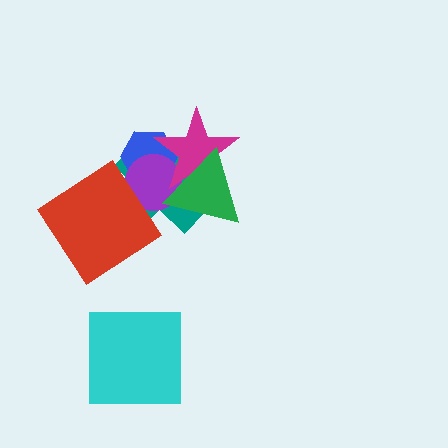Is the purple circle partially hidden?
Yes, it is partially covered by another shape.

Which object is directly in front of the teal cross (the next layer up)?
The blue hexagon is directly in front of the teal cross.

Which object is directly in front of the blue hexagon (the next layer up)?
The purple circle is directly in front of the blue hexagon.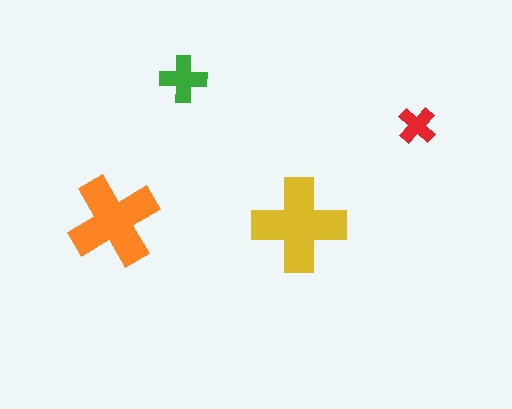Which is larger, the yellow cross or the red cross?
The yellow one.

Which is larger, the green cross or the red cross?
The green one.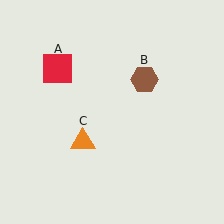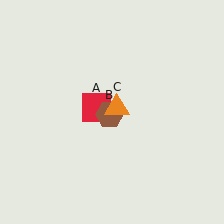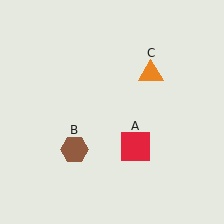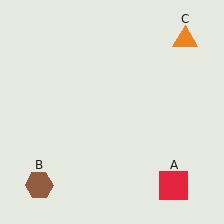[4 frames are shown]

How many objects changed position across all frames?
3 objects changed position: red square (object A), brown hexagon (object B), orange triangle (object C).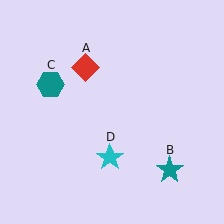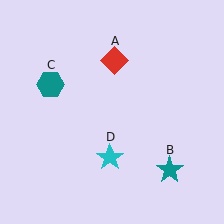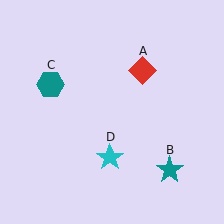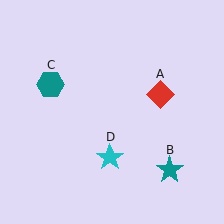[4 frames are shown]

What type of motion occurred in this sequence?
The red diamond (object A) rotated clockwise around the center of the scene.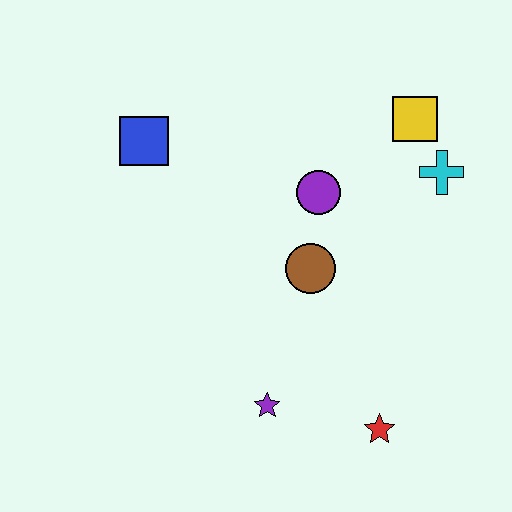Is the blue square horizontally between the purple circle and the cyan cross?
No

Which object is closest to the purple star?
The red star is closest to the purple star.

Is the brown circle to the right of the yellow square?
No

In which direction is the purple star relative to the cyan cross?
The purple star is below the cyan cross.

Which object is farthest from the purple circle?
The red star is farthest from the purple circle.